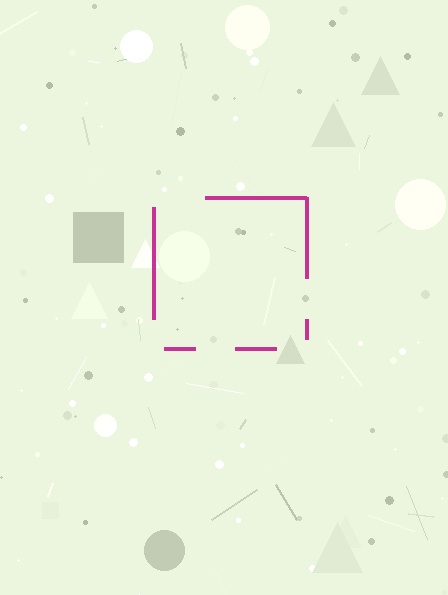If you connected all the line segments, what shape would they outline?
They would outline a square.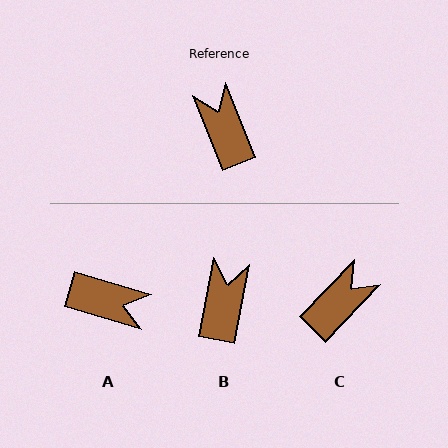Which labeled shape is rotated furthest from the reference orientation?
A, about 129 degrees away.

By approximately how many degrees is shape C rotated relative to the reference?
Approximately 66 degrees clockwise.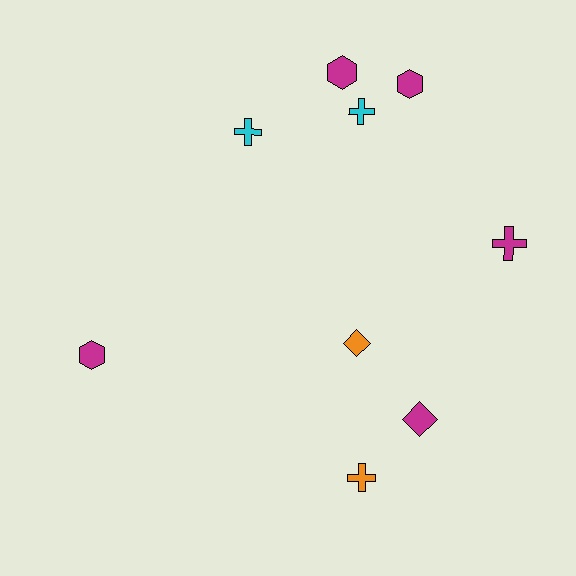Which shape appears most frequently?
Cross, with 4 objects.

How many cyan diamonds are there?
There are no cyan diamonds.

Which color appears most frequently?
Magenta, with 5 objects.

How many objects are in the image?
There are 9 objects.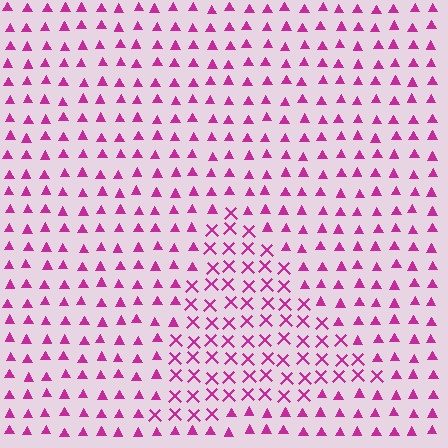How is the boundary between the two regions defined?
The boundary is defined by a change in element shape: X marks inside vs. triangles outside. All elements share the same color and spacing.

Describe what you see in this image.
The image is filled with small magenta elements arranged in a uniform grid. A triangle-shaped region contains X marks, while the surrounding area contains triangles. The boundary is defined purely by the change in element shape.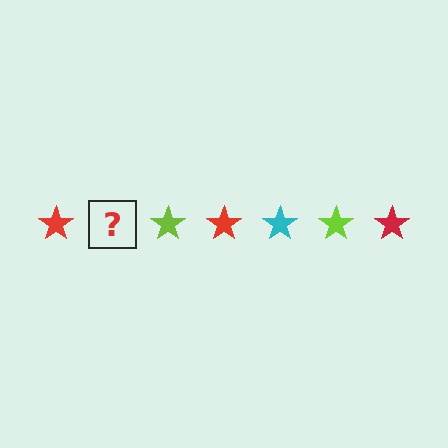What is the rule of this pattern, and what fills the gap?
The rule is that the pattern cycles through red, cyan, lime stars. The gap should be filled with a cyan star.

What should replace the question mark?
The question mark should be replaced with a cyan star.